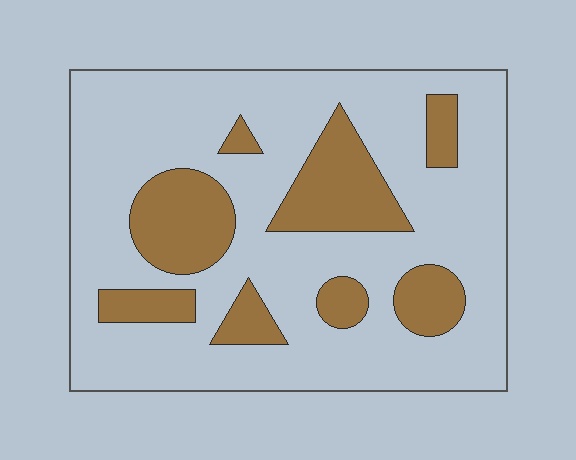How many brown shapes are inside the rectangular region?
8.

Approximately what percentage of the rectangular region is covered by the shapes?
Approximately 25%.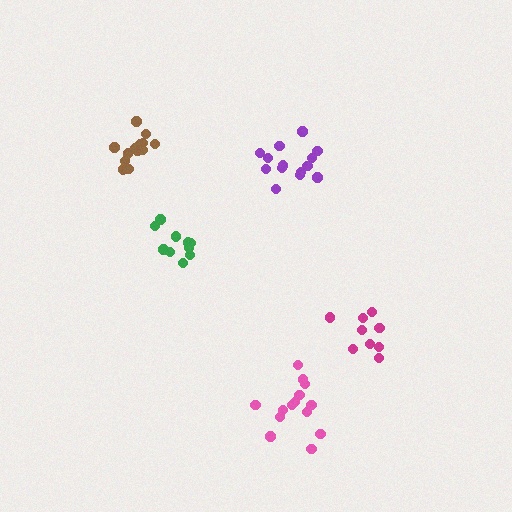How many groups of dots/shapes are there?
There are 5 groups.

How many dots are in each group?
Group 1: 14 dots, Group 2: 9 dots, Group 3: 14 dots, Group 4: 10 dots, Group 5: 14 dots (61 total).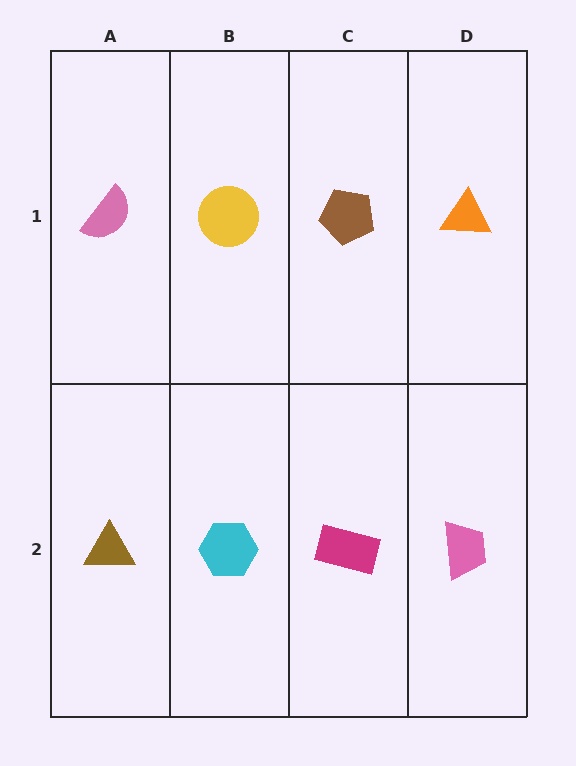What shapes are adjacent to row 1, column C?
A magenta rectangle (row 2, column C), a yellow circle (row 1, column B), an orange triangle (row 1, column D).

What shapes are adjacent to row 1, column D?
A pink trapezoid (row 2, column D), a brown pentagon (row 1, column C).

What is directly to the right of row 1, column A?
A yellow circle.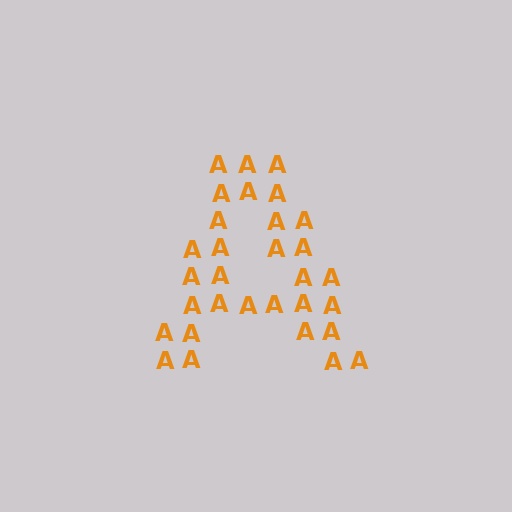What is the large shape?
The large shape is the letter A.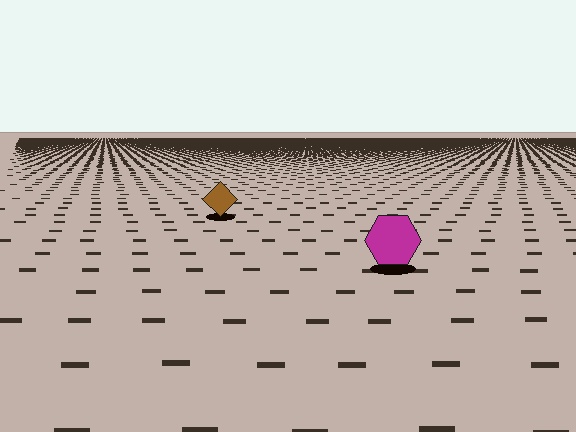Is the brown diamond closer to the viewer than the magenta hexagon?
No. The magenta hexagon is closer — you can tell from the texture gradient: the ground texture is coarser near it.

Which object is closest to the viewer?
The magenta hexagon is closest. The texture marks near it are larger and more spread out.